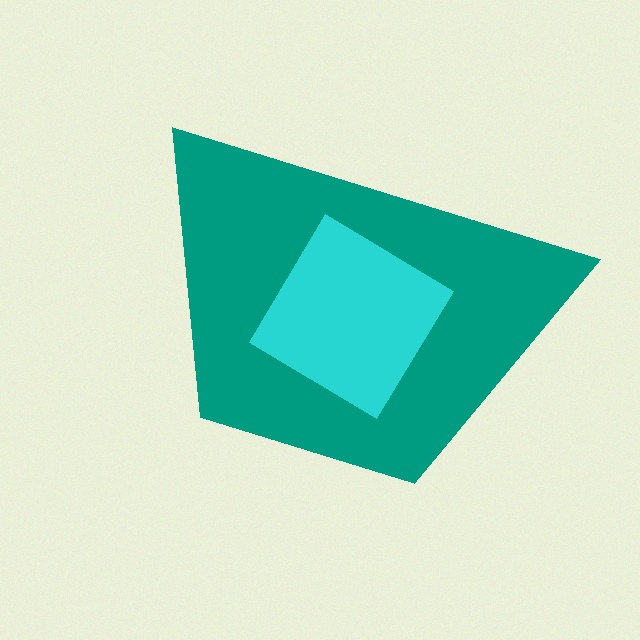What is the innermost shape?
The cyan diamond.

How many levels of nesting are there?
2.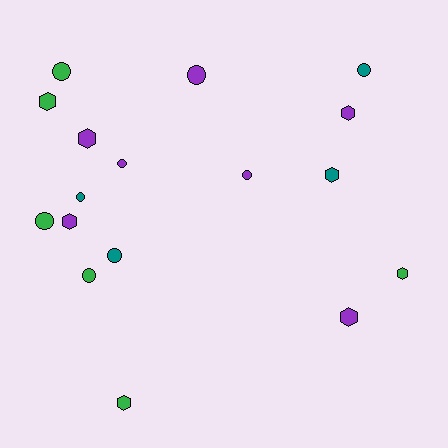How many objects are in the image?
There are 17 objects.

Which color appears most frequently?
Purple, with 7 objects.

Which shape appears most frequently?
Circle, with 9 objects.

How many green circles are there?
There are 3 green circles.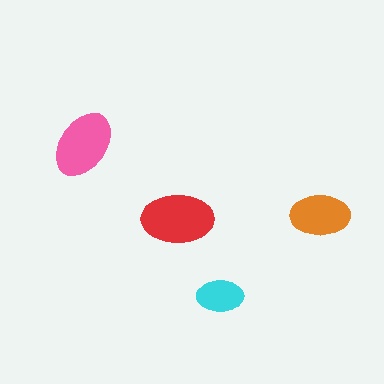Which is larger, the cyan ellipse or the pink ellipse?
The pink one.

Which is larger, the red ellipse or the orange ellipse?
The red one.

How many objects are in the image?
There are 4 objects in the image.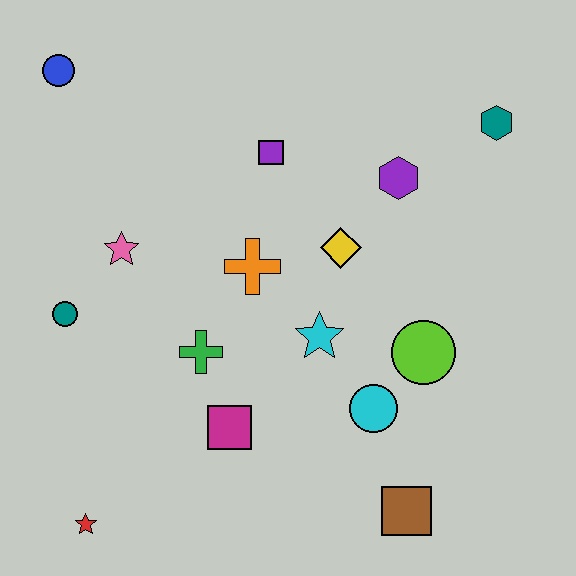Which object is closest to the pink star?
The teal circle is closest to the pink star.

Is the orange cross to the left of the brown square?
Yes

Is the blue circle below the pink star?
No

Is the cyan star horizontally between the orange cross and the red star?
No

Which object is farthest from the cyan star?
The blue circle is farthest from the cyan star.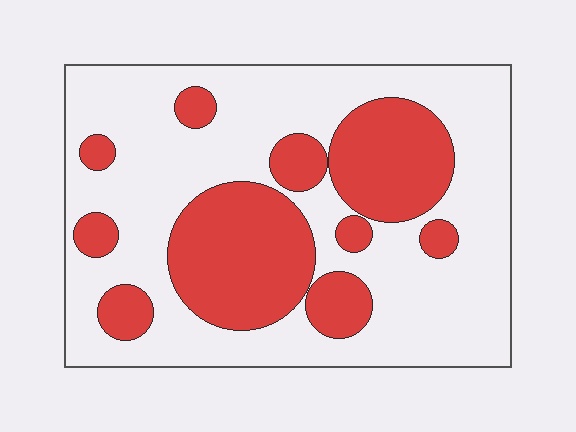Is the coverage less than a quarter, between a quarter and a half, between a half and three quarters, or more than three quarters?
Between a quarter and a half.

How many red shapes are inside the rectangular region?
10.